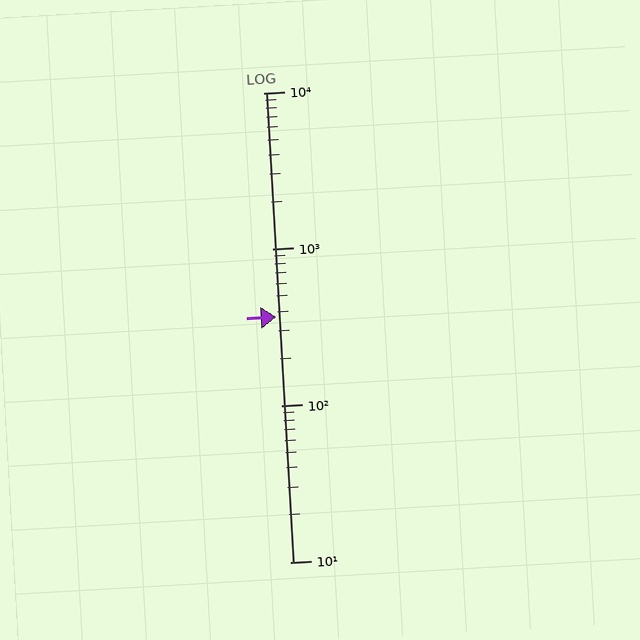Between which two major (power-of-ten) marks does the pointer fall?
The pointer is between 100 and 1000.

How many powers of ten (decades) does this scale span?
The scale spans 3 decades, from 10 to 10000.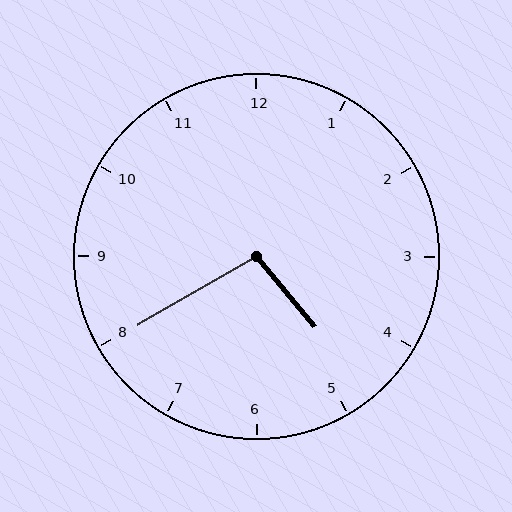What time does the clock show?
4:40.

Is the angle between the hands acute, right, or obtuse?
It is obtuse.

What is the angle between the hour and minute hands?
Approximately 100 degrees.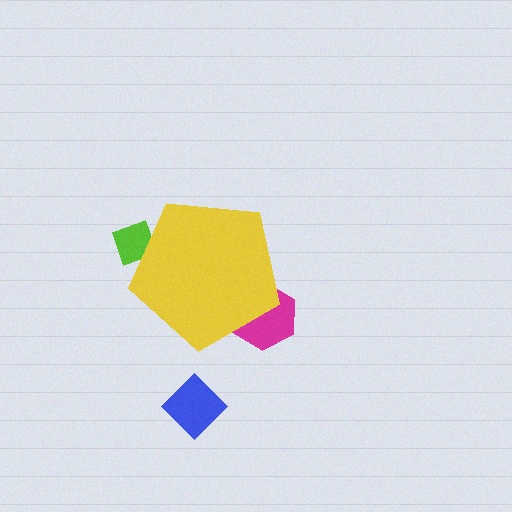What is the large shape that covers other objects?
A yellow pentagon.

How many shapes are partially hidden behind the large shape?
2 shapes are partially hidden.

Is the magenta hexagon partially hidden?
Yes, the magenta hexagon is partially hidden behind the yellow pentagon.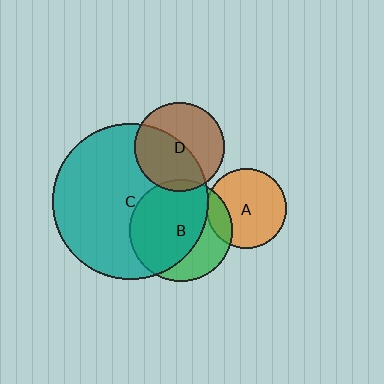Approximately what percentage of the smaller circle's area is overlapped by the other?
Approximately 5%.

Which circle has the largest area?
Circle C (teal).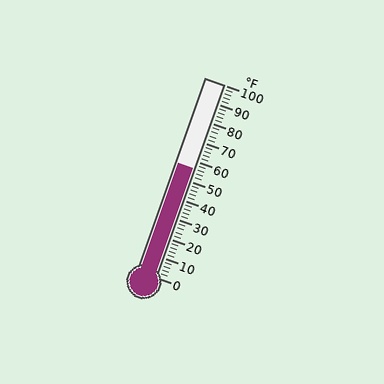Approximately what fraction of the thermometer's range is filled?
The thermometer is filled to approximately 55% of its range.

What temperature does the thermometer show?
The thermometer shows approximately 56°F.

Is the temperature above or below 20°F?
The temperature is above 20°F.